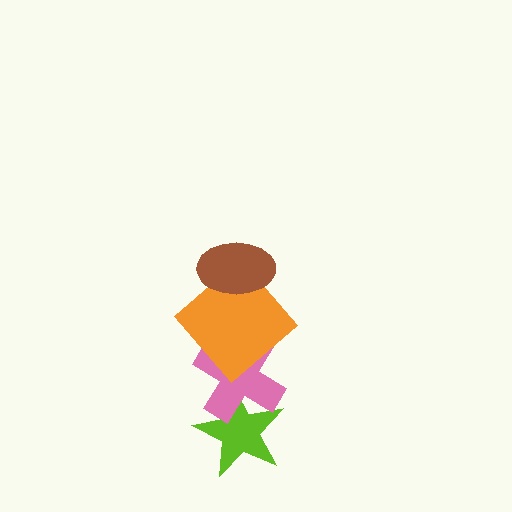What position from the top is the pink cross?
The pink cross is 3rd from the top.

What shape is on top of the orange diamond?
The brown ellipse is on top of the orange diamond.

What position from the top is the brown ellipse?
The brown ellipse is 1st from the top.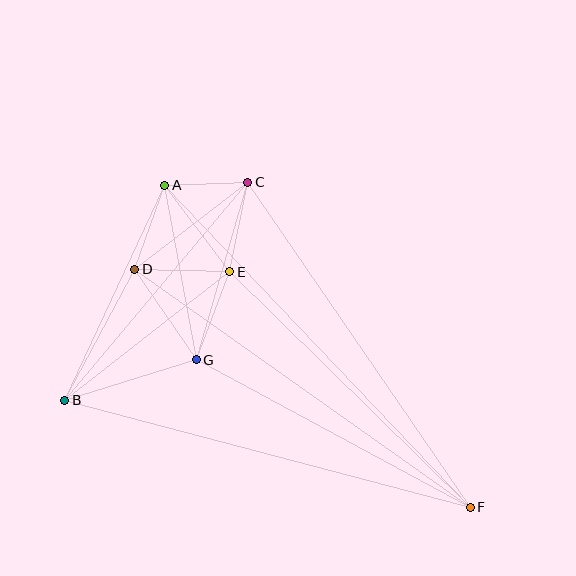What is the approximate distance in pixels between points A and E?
The distance between A and E is approximately 108 pixels.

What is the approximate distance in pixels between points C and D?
The distance between C and D is approximately 143 pixels.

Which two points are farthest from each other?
Points A and F are farthest from each other.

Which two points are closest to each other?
Points A and C are closest to each other.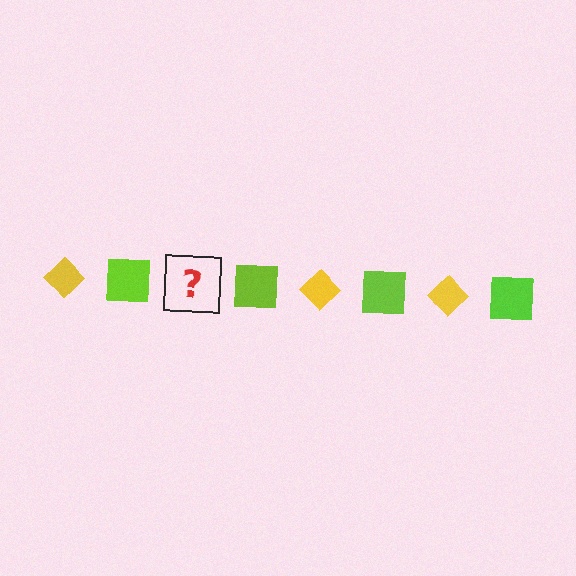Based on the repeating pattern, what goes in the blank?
The blank should be a yellow diamond.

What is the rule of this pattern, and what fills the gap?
The rule is that the pattern alternates between yellow diamond and lime square. The gap should be filled with a yellow diamond.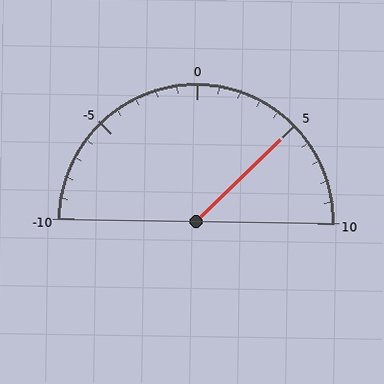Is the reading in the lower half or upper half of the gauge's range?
The reading is in the upper half of the range (-10 to 10).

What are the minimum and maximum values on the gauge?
The gauge ranges from -10 to 10.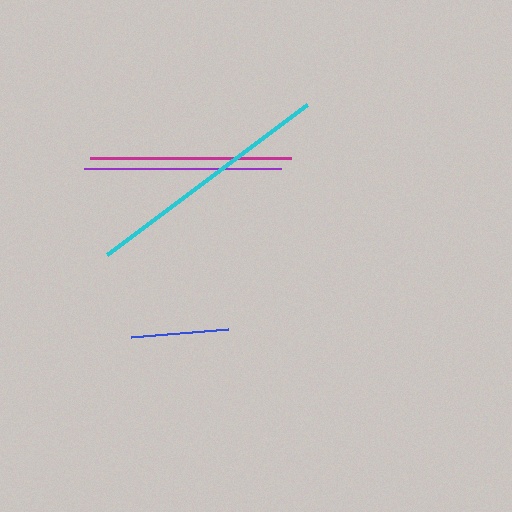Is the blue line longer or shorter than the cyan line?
The cyan line is longer than the blue line.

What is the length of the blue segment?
The blue segment is approximately 97 pixels long.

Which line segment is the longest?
The cyan line is the longest at approximately 251 pixels.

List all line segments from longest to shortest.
From longest to shortest: cyan, magenta, purple, blue.